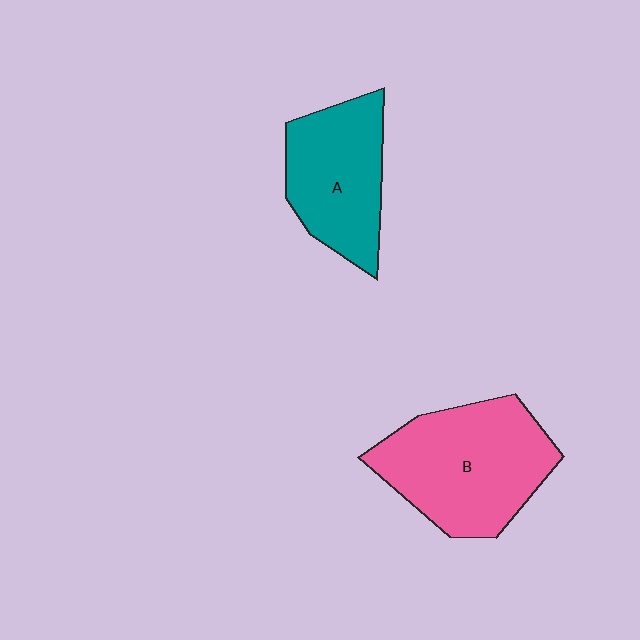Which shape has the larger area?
Shape B (pink).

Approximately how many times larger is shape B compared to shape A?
Approximately 1.3 times.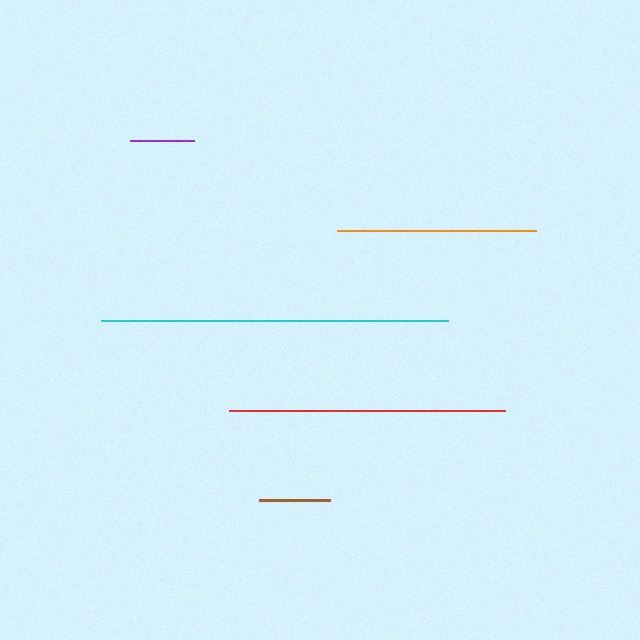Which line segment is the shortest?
The purple line is the shortest at approximately 64 pixels.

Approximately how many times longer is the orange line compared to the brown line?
The orange line is approximately 2.8 times the length of the brown line.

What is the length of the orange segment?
The orange segment is approximately 199 pixels long.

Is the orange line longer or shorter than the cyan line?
The cyan line is longer than the orange line.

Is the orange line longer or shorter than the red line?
The red line is longer than the orange line.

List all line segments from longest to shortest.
From longest to shortest: cyan, red, orange, brown, purple.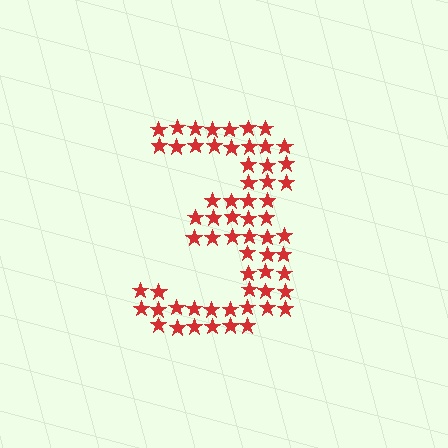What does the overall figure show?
The overall figure shows the digit 3.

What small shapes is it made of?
It is made of small stars.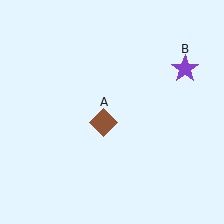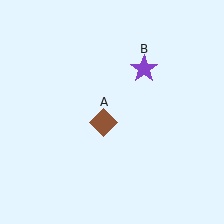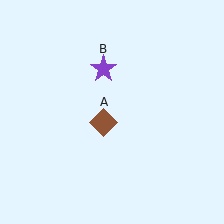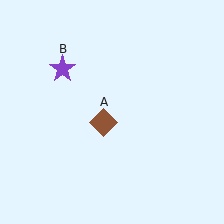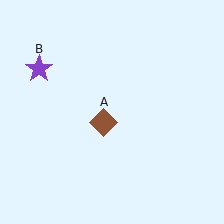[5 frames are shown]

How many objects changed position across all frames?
1 object changed position: purple star (object B).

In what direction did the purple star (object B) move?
The purple star (object B) moved left.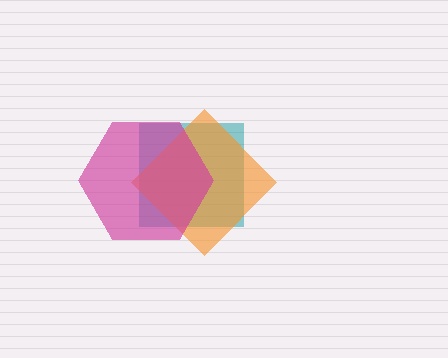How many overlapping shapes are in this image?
There are 3 overlapping shapes in the image.